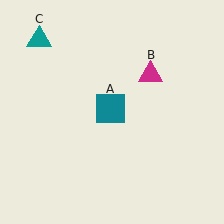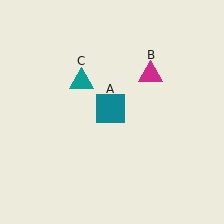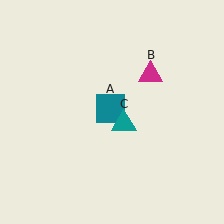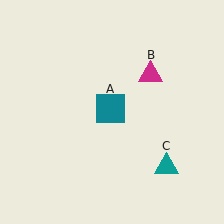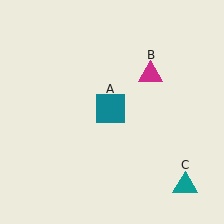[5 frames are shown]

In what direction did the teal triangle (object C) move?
The teal triangle (object C) moved down and to the right.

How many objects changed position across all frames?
1 object changed position: teal triangle (object C).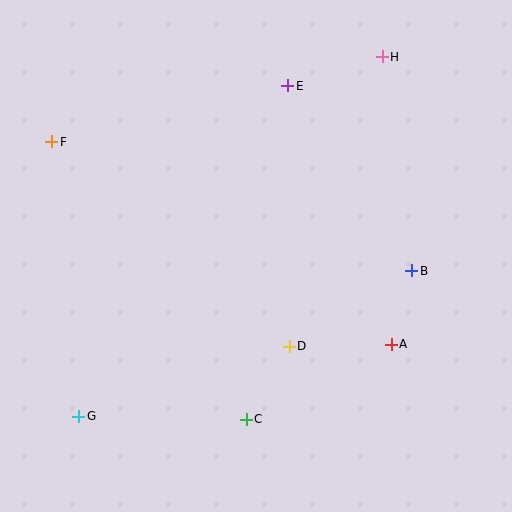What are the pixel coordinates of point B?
Point B is at (412, 271).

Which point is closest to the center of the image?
Point D at (289, 346) is closest to the center.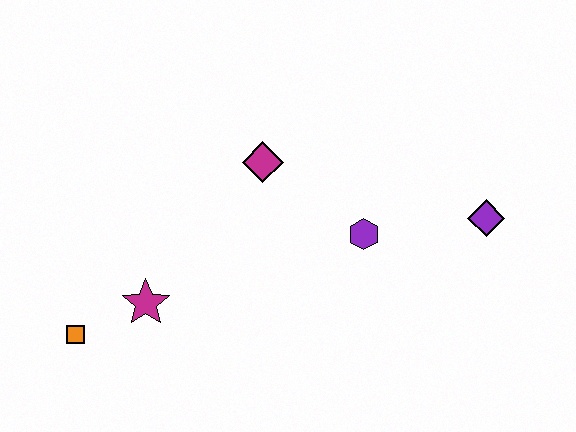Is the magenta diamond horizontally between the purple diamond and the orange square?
Yes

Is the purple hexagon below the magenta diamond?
Yes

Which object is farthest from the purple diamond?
The orange square is farthest from the purple diamond.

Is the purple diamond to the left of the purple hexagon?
No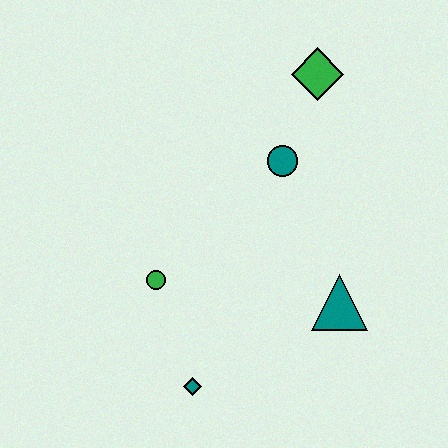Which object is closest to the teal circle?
The green diamond is closest to the teal circle.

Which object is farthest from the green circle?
The green diamond is farthest from the green circle.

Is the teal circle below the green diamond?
Yes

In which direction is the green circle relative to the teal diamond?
The green circle is above the teal diamond.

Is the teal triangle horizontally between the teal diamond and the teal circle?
No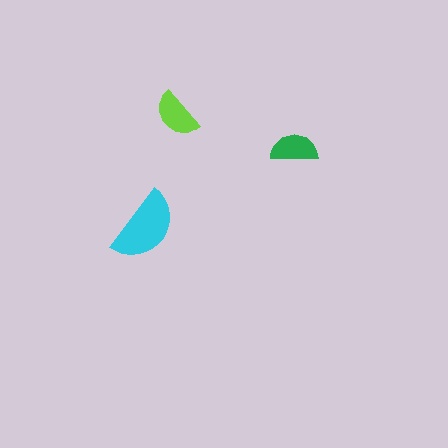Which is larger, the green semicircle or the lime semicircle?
The lime one.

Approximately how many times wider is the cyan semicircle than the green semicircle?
About 1.5 times wider.